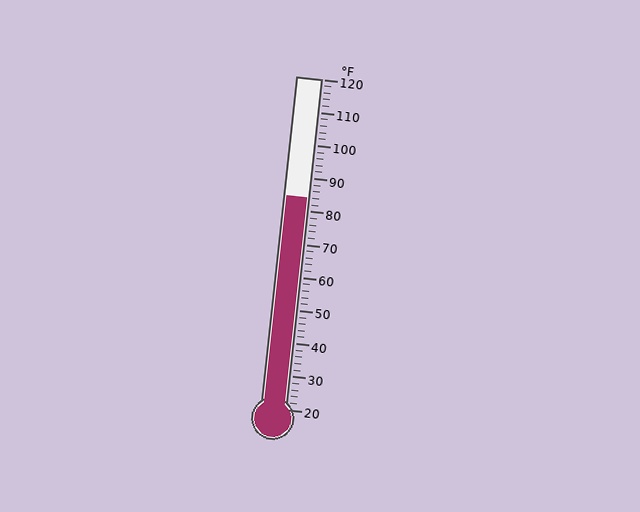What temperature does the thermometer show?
The thermometer shows approximately 84°F.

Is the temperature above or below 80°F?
The temperature is above 80°F.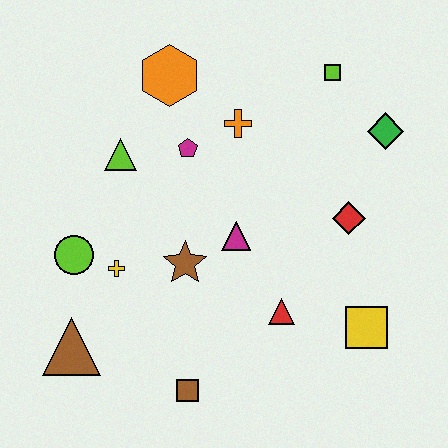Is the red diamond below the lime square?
Yes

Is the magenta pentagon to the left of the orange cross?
Yes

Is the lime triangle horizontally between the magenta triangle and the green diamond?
No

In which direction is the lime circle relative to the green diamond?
The lime circle is to the left of the green diamond.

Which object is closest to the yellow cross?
The lime circle is closest to the yellow cross.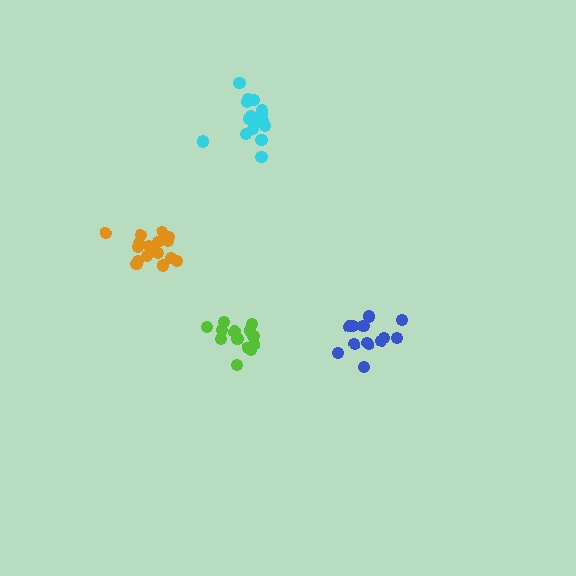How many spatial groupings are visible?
There are 4 spatial groupings.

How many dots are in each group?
Group 1: 13 dots, Group 2: 16 dots, Group 3: 17 dots, Group 4: 13 dots (59 total).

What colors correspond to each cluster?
The clusters are colored: lime, cyan, orange, blue.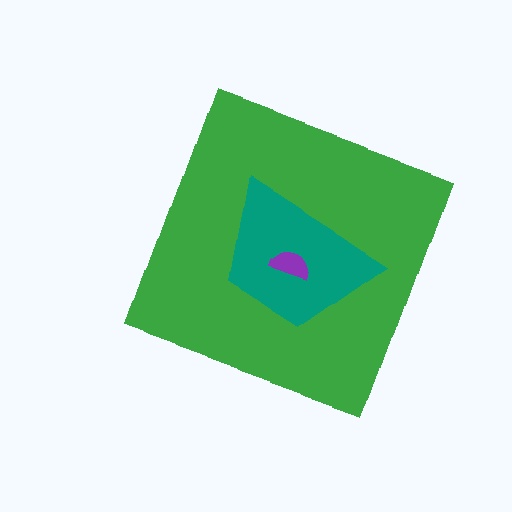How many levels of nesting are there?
3.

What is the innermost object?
The purple semicircle.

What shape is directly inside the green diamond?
The teal trapezoid.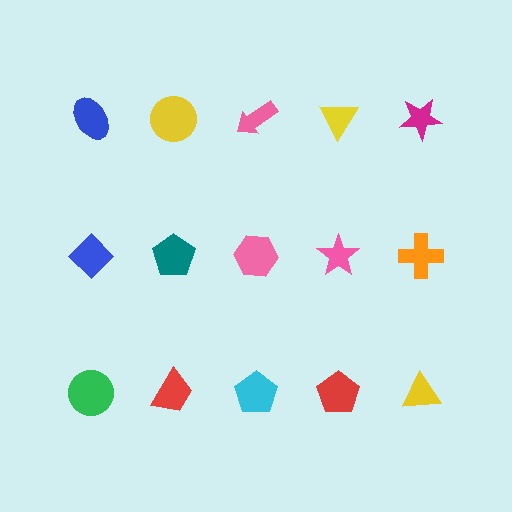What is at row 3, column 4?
A red pentagon.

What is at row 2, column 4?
A pink star.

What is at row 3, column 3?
A cyan pentagon.